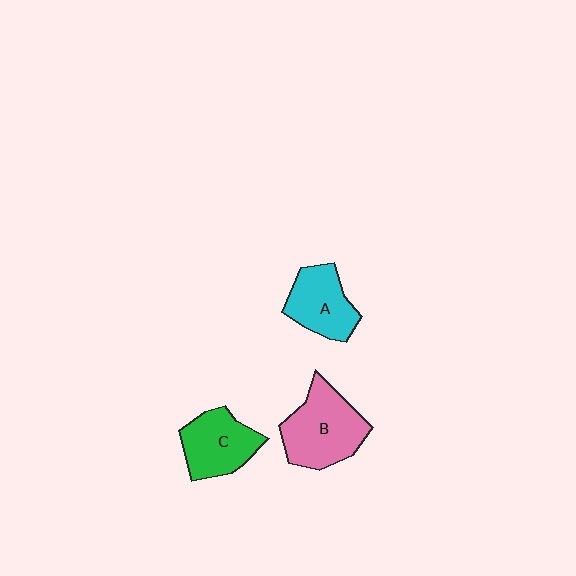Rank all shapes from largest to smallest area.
From largest to smallest: B (pink), C (green), A (cyan).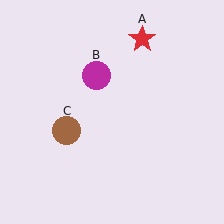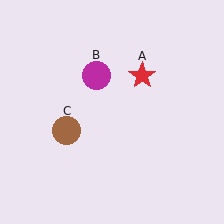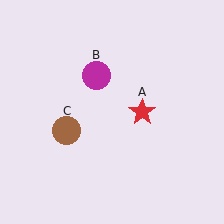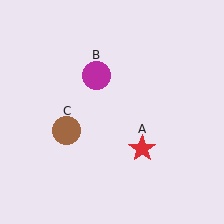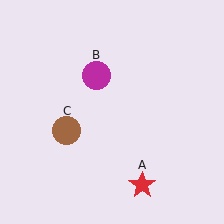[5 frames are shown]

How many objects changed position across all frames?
1 object changed position: red star (object A).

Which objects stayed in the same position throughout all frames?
Magenta circle (object B) and brown circle (object C) remained stationary.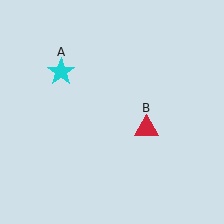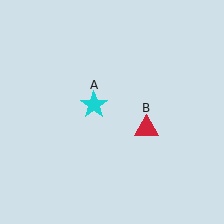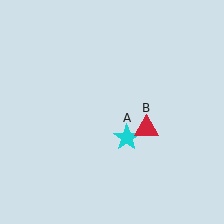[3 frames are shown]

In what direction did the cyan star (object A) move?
The cyan star (object A) moved down and to the right.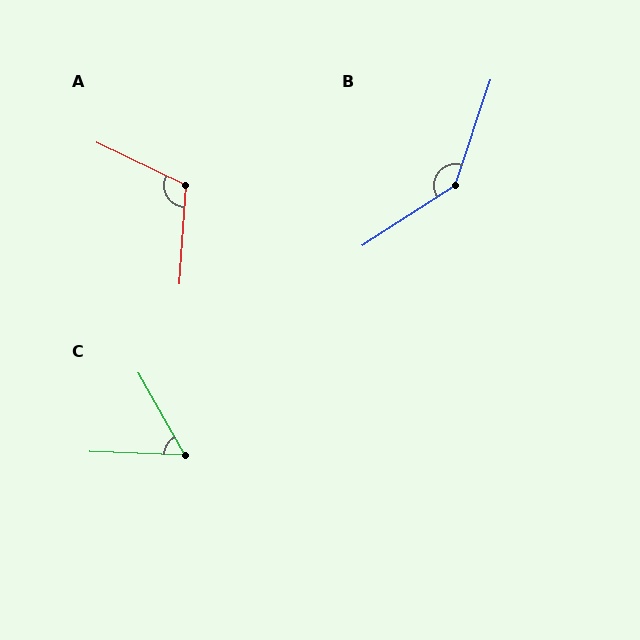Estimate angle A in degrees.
Approximately 112 degrees.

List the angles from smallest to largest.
C (58°), A (112°), B (141°).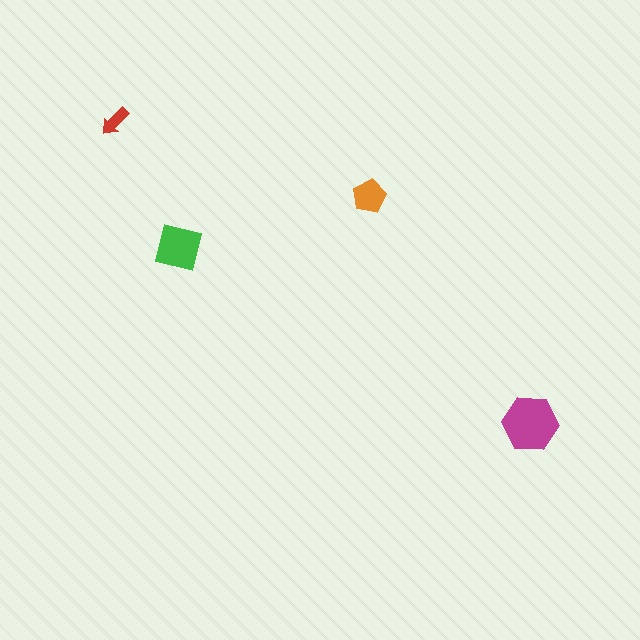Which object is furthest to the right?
The magenta hexagon is rightmost.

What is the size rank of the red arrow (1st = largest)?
4th.